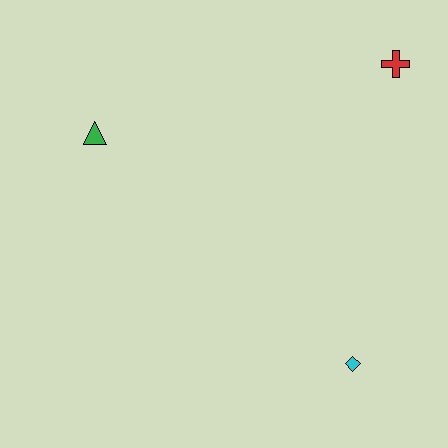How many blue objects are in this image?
There are no blue objects.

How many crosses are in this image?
There is 1 cross.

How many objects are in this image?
There are 3 objects.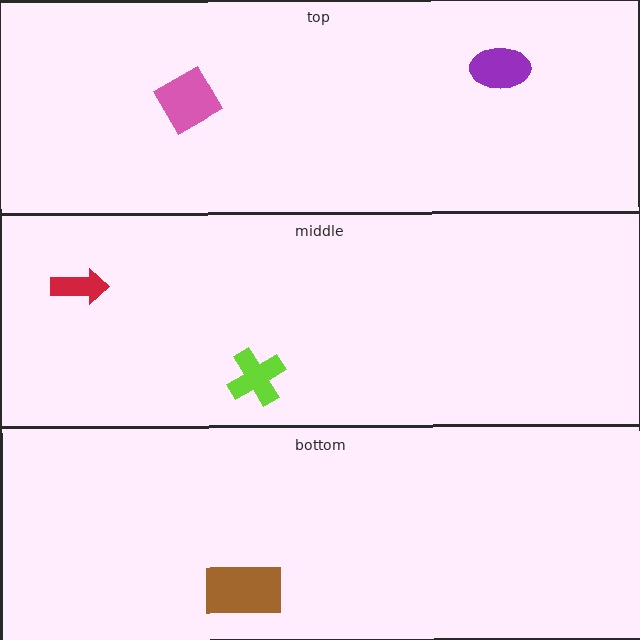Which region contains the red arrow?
The middle region.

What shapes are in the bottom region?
The brown rectangle.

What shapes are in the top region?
The purple ellipse, the pink diamond.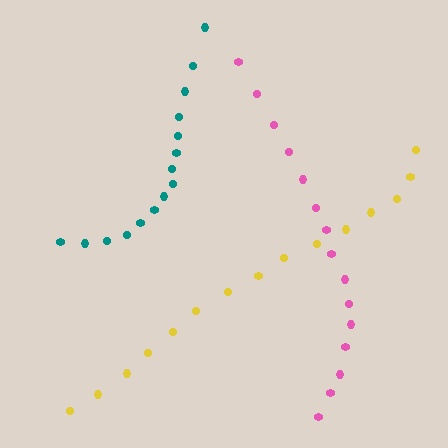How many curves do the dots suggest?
There are 3 distinct paths.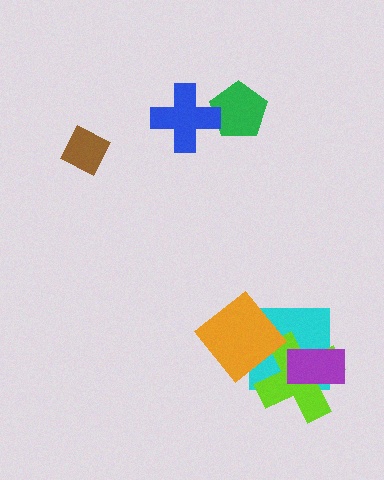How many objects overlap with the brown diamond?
0 objects overlap with the brown diamond.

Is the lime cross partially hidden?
Yes, it is partially covered by another shape.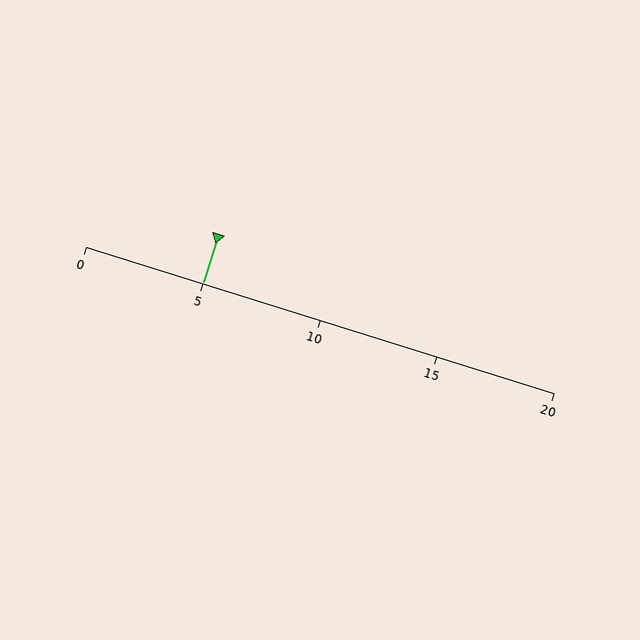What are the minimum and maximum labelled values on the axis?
The axis runs from 0 to 20.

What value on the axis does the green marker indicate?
The marker indicates approximately 5.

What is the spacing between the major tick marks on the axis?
The major ticks are spaced 5 apart.